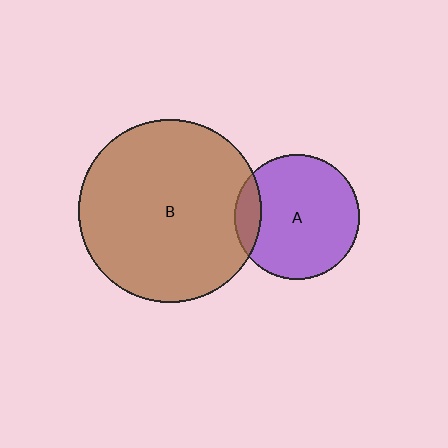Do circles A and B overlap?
Yes.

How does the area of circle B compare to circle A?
Approximately 2.1 times.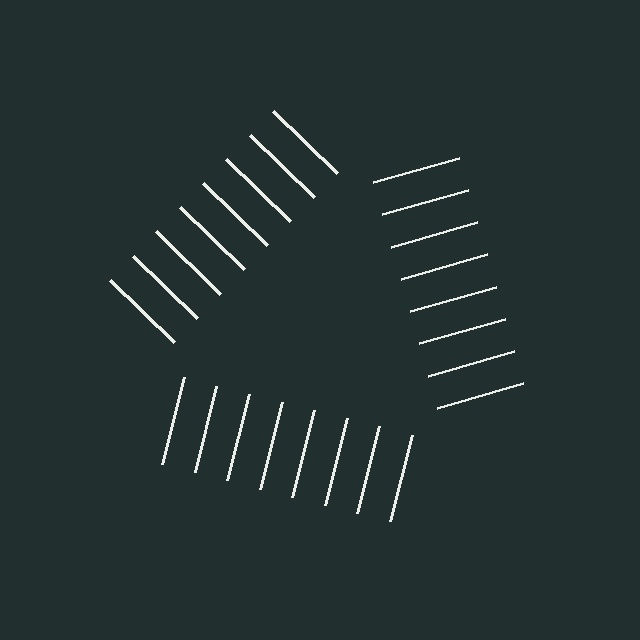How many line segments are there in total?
24 — 8 along each of the 3 edges.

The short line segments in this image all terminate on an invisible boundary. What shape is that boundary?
An illusory triangle — the line segments terminate on its edges but no continuous stroke is drawn.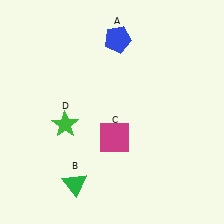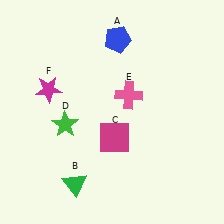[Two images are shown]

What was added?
A pink cross (E), a magenta star (F) were added in Image 2.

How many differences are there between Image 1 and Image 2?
There are 2 differences between the two images.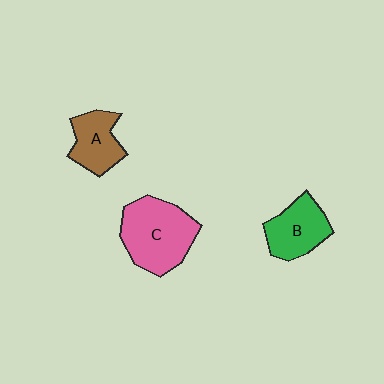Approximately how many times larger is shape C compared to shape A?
Approximately 1.7 times.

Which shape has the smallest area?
Shape A (brown).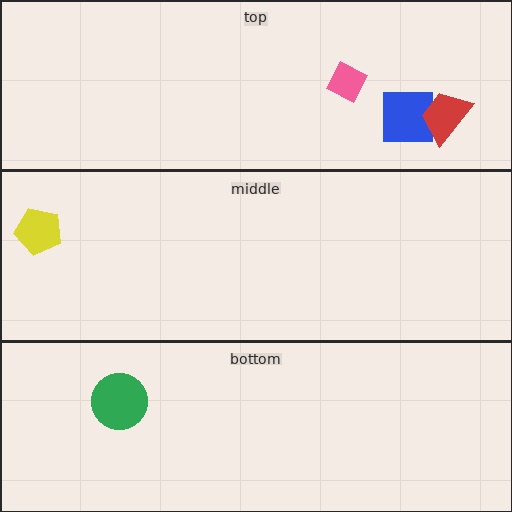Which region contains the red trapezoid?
The top region.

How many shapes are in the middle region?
1.